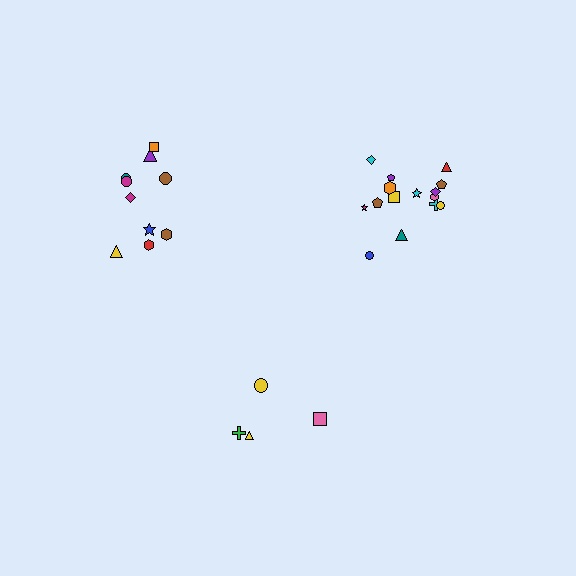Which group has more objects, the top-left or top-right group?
The top-right group.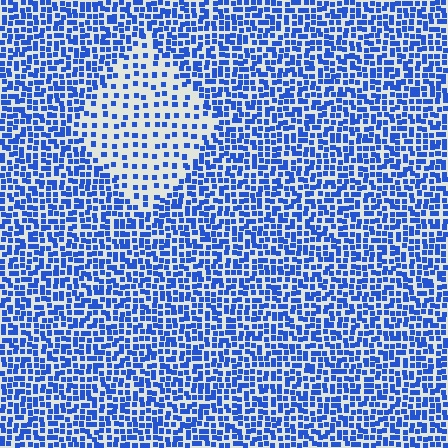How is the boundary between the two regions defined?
The boundary is defined by a change in element density (approximately 2.3x ratio). All elements are the same color, size, and shape.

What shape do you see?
I see a diamond.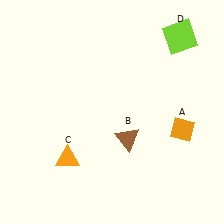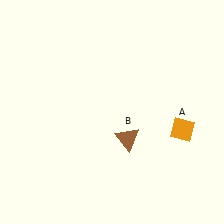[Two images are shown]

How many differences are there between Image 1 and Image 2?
There are 2 differences between the two images.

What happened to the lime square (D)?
The lime square (D) was removed in Image 2. It was in the top-right area of Image 1.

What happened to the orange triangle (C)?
The orange triangle (C) was removed in Image 2. It was in the bottom-left area of Image 1.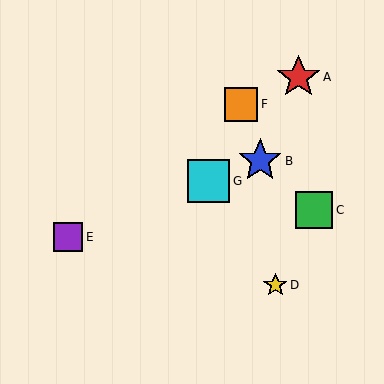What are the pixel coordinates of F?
Object F is at (241, 104).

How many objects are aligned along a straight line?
3 objects (B, E, G) are aligned along a straight line.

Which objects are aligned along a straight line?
Objects B, E, G are aligned along a straight line.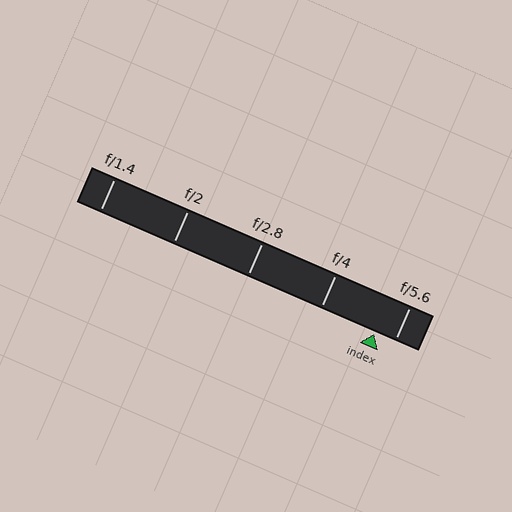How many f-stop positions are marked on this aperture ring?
There are 5 f-stop positions marked.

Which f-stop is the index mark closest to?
The index mark is closest to f/5.6.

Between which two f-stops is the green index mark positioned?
The index mark is between f/4 and f/5.6.